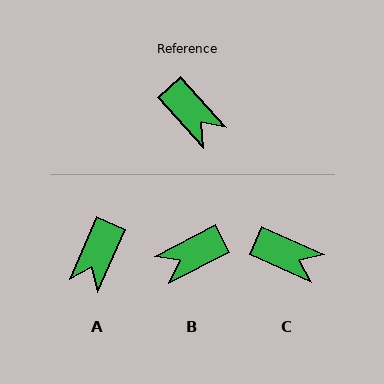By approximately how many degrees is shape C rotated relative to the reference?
Approximately 24 degrees counter-clockwise.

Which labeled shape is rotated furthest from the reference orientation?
B, about 104 degrees away.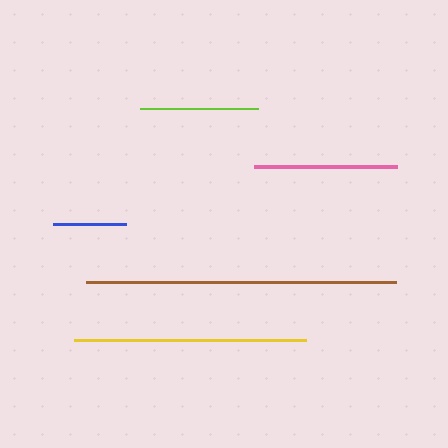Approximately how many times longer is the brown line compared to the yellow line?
The brown line is approximately 1.3 times the length of the yellow line.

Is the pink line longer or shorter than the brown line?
The brown line is longer than the pink line.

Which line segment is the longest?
The brown line is the longest at approximately 310 pixels.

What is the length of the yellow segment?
The yellow segment is approximately 232 pixels long.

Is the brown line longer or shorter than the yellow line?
The brown line is longer than the yellow line.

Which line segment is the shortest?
The blue line is the shortest at approximately 74 pixels.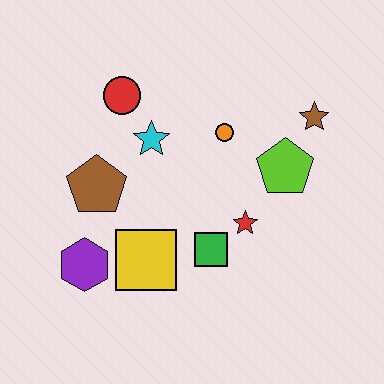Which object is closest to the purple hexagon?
The yellow square is closest to the purple hexagon.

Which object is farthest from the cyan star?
The brown star is farthest from the cyan star.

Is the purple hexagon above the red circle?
No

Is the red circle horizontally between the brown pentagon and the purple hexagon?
No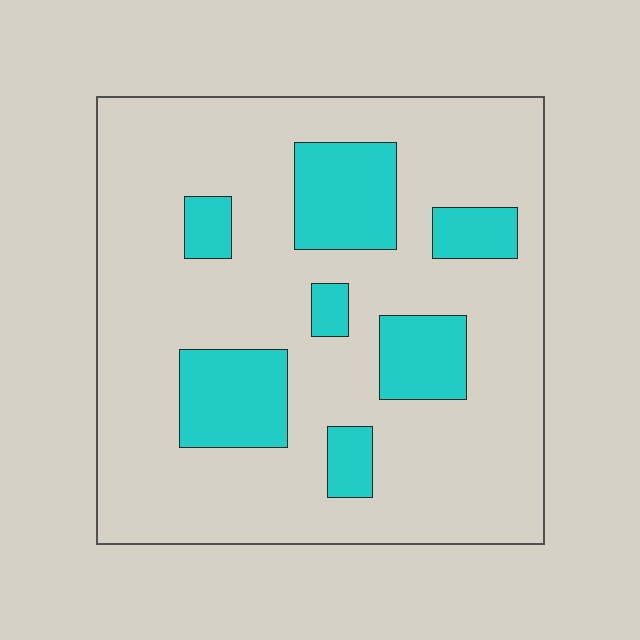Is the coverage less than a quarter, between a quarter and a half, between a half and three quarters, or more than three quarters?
Less than a quarter.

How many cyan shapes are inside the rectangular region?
7.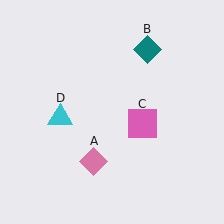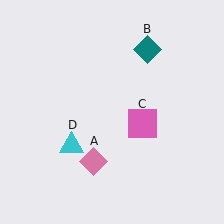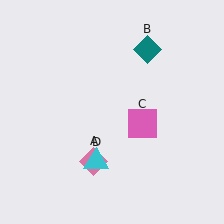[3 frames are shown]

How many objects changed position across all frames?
1 object changed position: cyan triangle (object D).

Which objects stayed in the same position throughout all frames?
Pink diamond (object A) and teal diamond (object B) and pink square (object C) remained stationary.